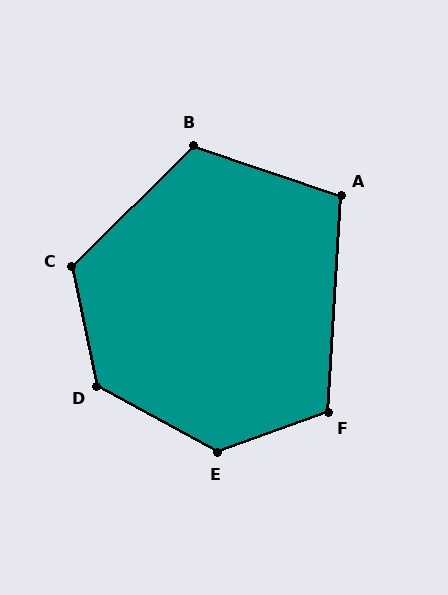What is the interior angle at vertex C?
Approximately 123 degrees (obtuse).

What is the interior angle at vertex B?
Approximately 116 degrees (obtuse).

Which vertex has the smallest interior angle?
A, at approximately 105 degrees.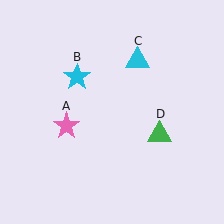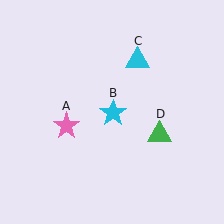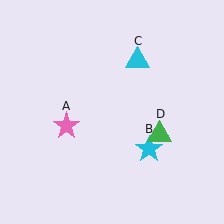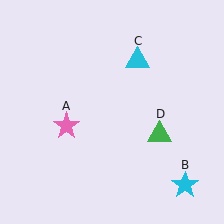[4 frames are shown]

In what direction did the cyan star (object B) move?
The cyan star (object B) moved down and to the right.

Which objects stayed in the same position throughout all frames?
Pink star (object A) and cyan triangle (object C) and green triangle (object D) remained stationary.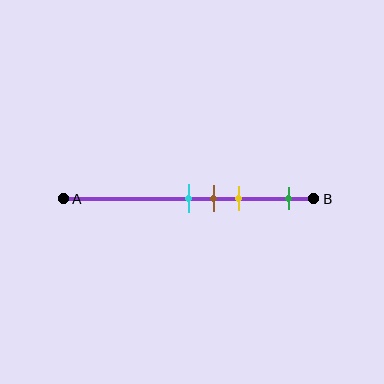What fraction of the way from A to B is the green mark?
The green mark is approximately 90% (0.9) of the way from A to B.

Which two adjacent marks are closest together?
The cyan and brown marks are the closest adjacent pair.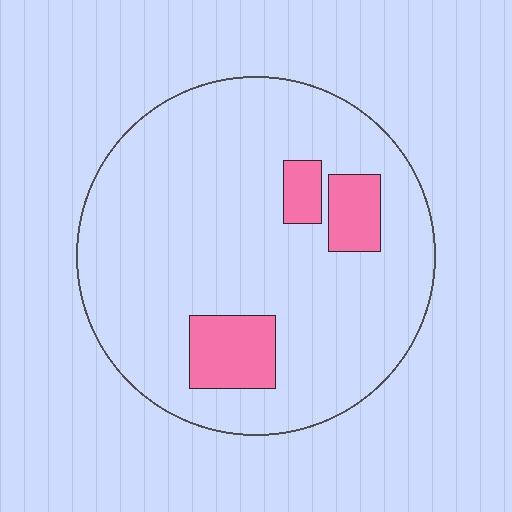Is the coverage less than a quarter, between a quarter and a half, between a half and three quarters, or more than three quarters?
Less than a quarter.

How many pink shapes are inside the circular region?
3.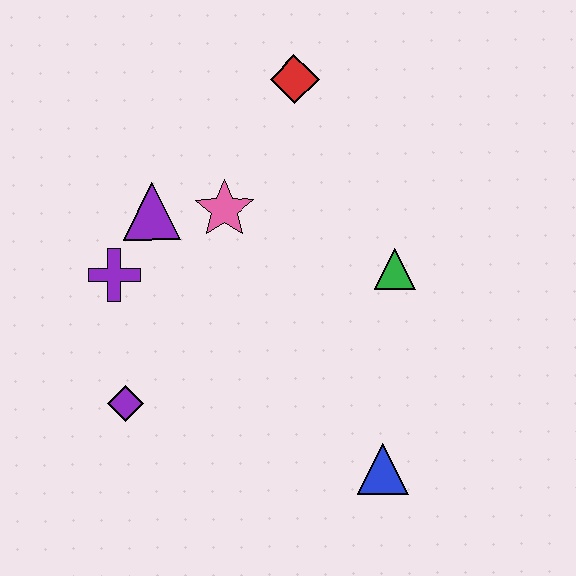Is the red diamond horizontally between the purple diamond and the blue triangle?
Yes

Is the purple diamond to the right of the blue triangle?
No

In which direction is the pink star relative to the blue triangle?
The pink star is above the blue triangle.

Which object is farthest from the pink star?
The blue triangle is farthest from the pink star.